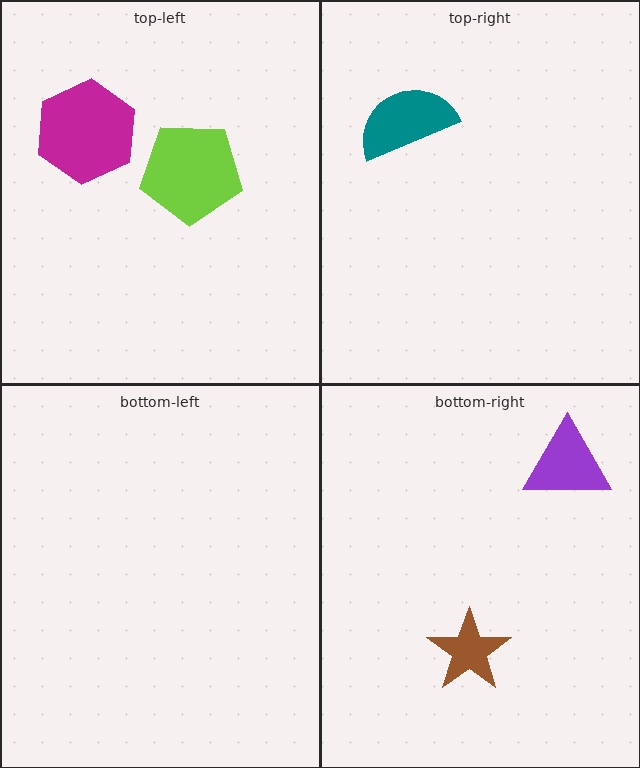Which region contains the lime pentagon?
The top-left region.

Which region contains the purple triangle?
The bottom-right region.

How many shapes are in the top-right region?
1.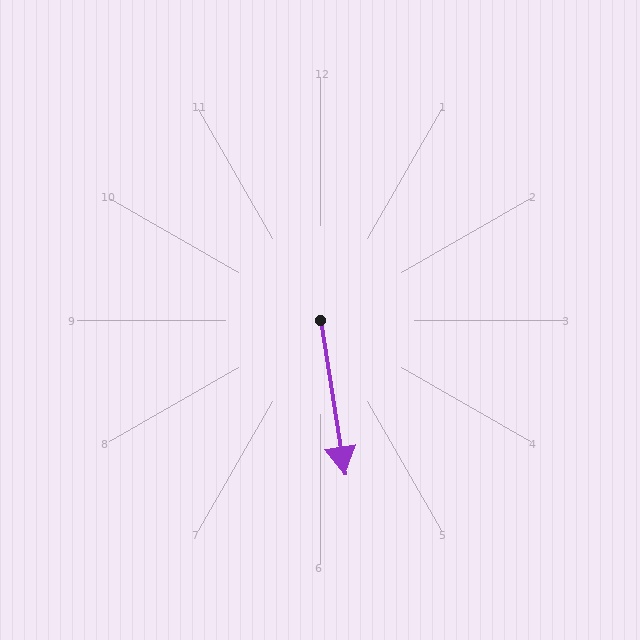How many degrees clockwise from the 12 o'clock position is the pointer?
Approximately 171 degrees.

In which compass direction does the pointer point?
South.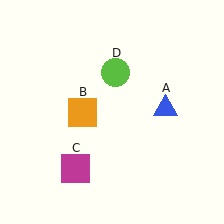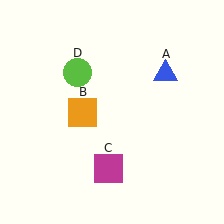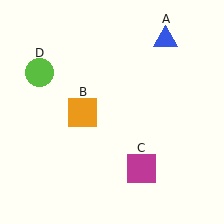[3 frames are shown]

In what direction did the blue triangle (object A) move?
The blue triangle (object A) moved up.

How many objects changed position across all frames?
3 objects changed position: blue triangle (object A), magenta square (object C), lime circle (object D).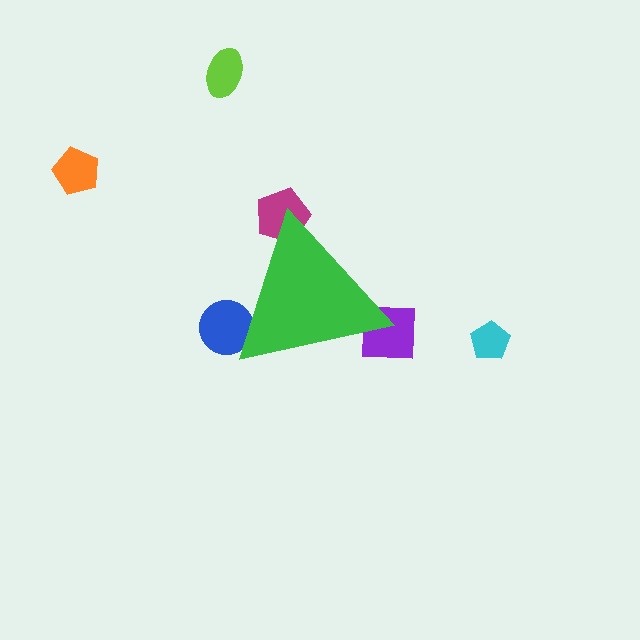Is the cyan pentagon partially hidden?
No, the cyan pentagon is fully visible.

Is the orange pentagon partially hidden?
No, the orange pentagon is fully visible.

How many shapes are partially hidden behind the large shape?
3 shapes are partially hidden.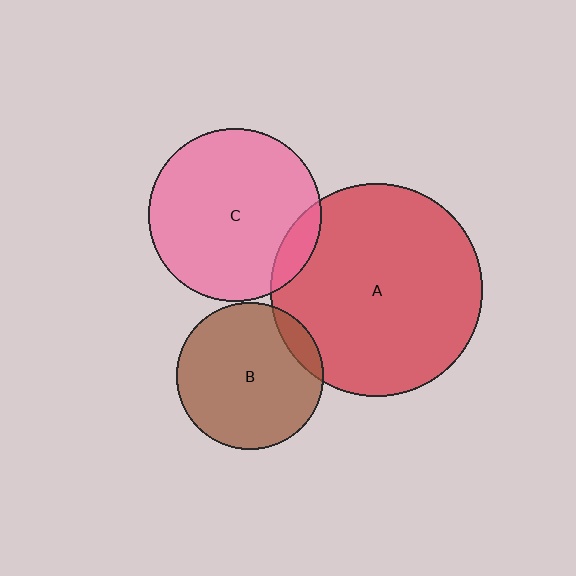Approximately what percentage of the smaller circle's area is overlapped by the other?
Approximately 10%.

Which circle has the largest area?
Circle A (red).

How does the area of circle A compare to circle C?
Approximately 1.5 times.